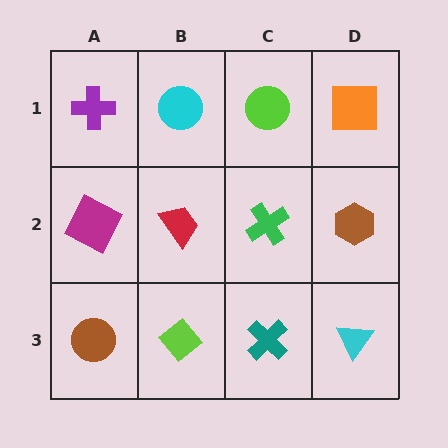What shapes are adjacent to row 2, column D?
An orange square (row 1, column D), a cyan triangle (row 3, column D), a green cross (row 2, column C).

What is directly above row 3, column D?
A brown hexagon.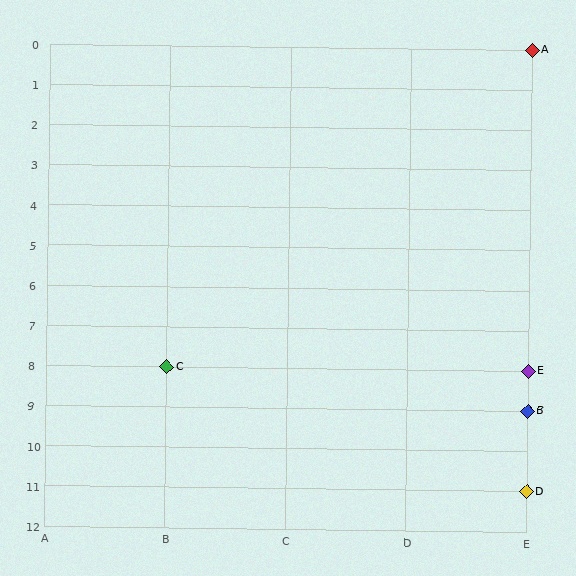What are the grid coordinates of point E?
Point E is at grid coordinates (E, 8).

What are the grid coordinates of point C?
Point C is at grid coordinates (B, 8).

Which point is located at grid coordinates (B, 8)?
Point C is at (B, 8).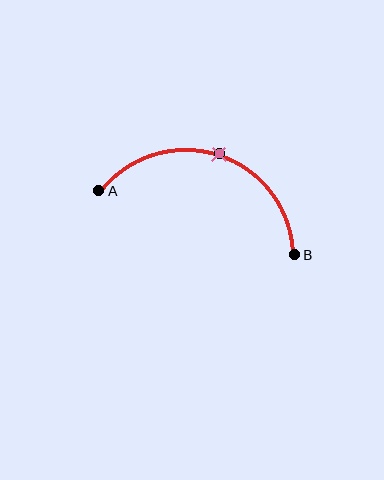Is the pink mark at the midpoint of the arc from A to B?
Yes. The pink mark lies on the arc at equal arc-length from both A and B — it is the arc midpoint.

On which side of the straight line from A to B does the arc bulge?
The arc bulges above the straight line connecting A and B.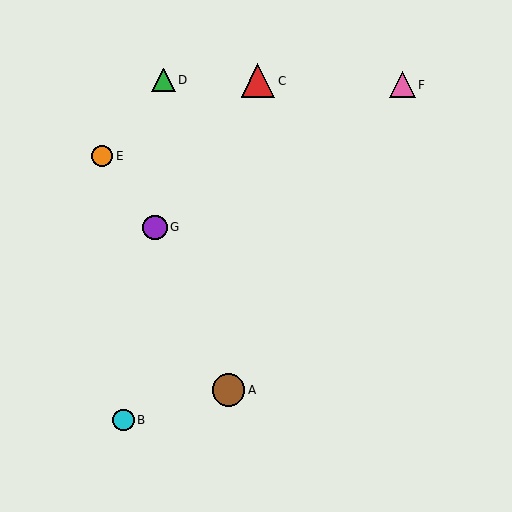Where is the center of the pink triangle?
The center of the pink triangle is at (402, 85).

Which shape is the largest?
The red triangle (labeled C) is the largest.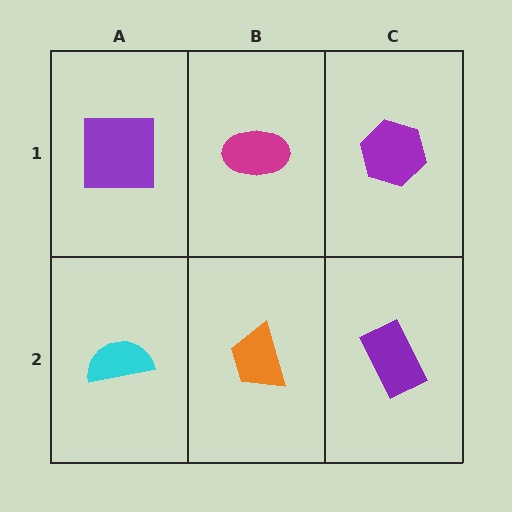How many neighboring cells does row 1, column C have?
2.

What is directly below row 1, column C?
A purple rectangle.